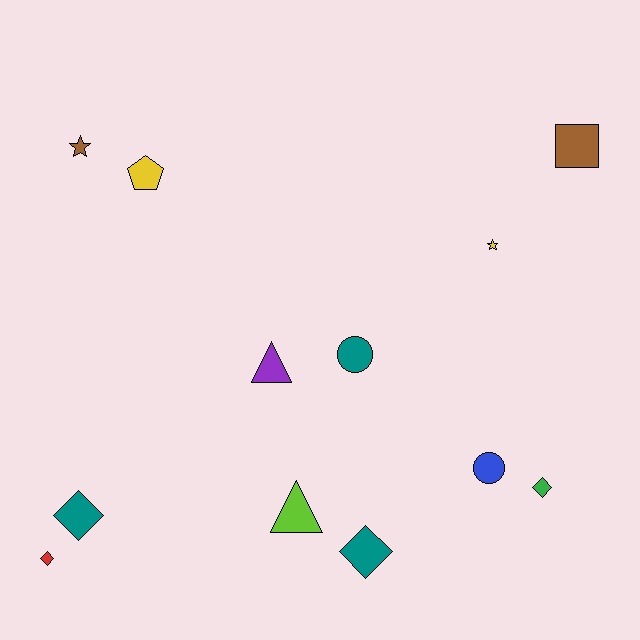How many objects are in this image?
There are 12 objects.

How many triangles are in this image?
There are 2 triangles.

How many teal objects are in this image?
There are 3 teal objects.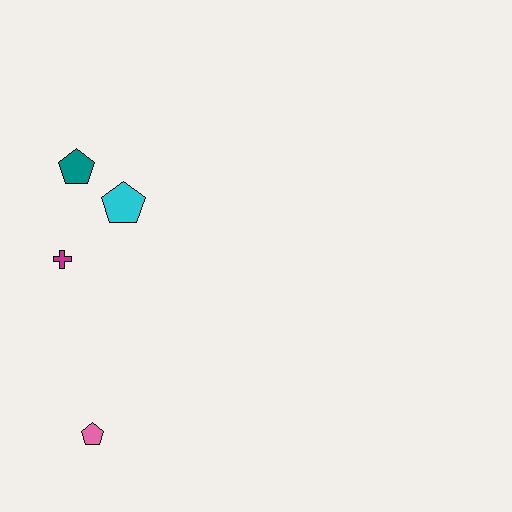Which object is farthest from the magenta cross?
The pink pentagon is farthest from the magenta cross.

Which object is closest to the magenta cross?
The cyan pentagon is closest to the magenta cross.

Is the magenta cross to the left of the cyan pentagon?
Yes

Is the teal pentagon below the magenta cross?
No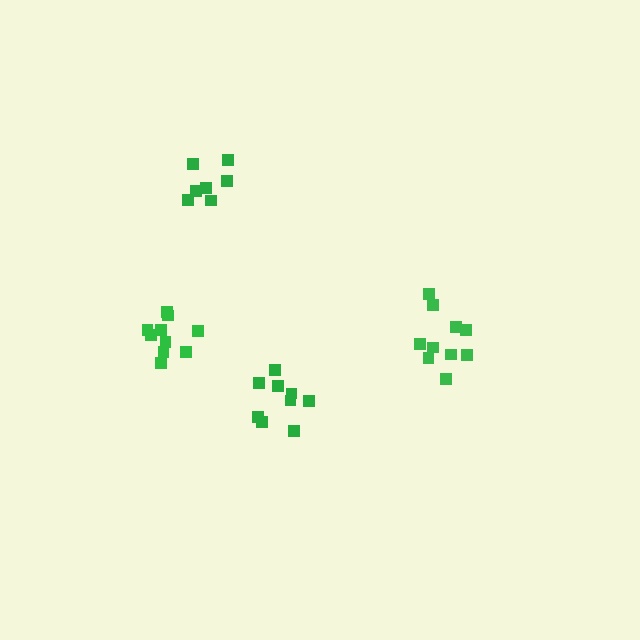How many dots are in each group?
Group 1: 10 dots, Group 2: 7 dots, Group 3: 9 dots, Group 4: 10 dots (36 total).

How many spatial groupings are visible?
There are 4 spatial groupings.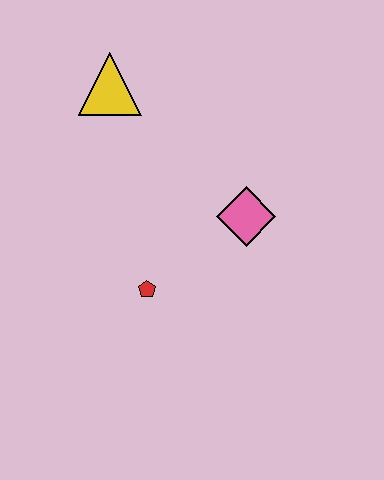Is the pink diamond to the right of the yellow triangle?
Yes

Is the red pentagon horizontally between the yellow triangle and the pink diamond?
Yes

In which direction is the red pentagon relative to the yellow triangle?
The red pentagon is below the yellow triangle.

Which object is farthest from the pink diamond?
The yellow triangle is farthest from the pink diamond.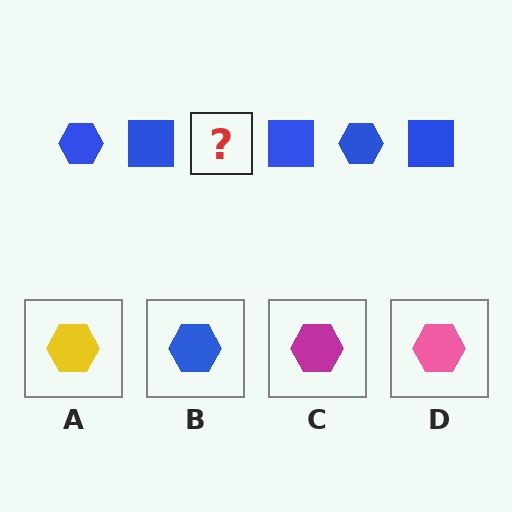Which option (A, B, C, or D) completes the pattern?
B.